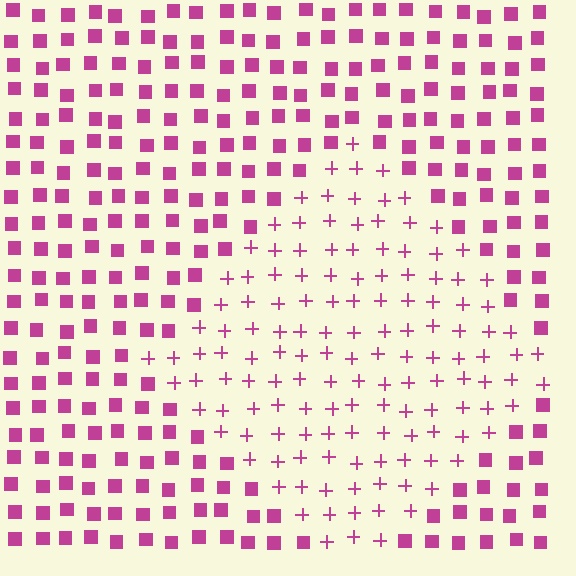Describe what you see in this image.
The image is filled with small magenta elements arranged in a uniform grid. A diamond-shaped region contains plus signs, while the surrounding area contains squares. The boundary is defined purely by the change in element shape.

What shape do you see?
I see a diamond.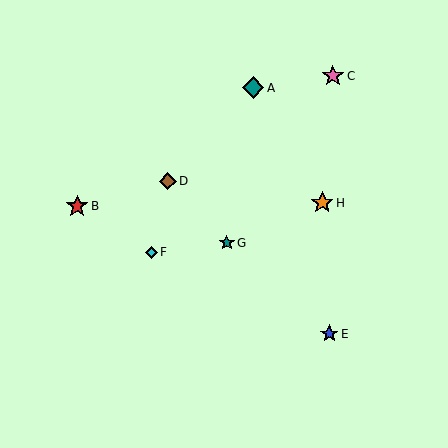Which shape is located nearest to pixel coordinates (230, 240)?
The teal star (labeled G) at (227, 243) is nearest to that location.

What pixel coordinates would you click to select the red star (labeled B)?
Click at (77, 206) to select the red star B.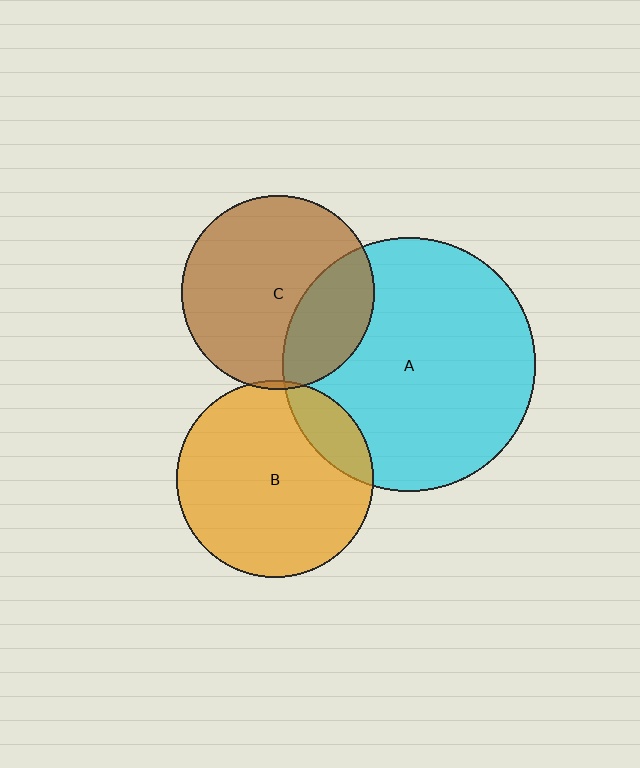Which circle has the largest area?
Circle A (cyan).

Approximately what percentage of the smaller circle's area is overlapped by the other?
Approximately 15%.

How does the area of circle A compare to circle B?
Approximately 1.7 times.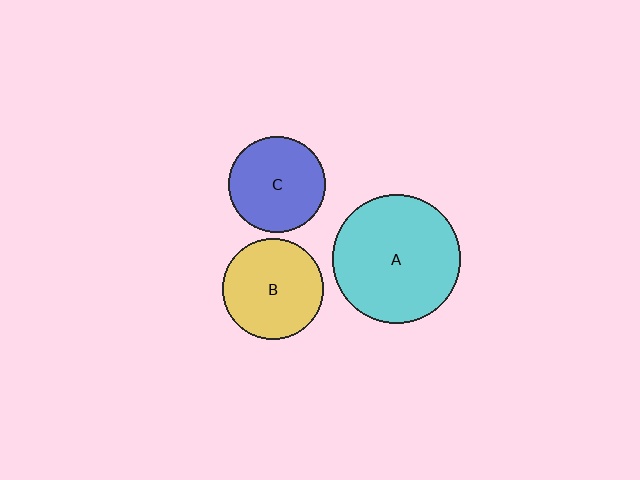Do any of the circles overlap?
No, none of the circles overlap.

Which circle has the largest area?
Circle A (cyan).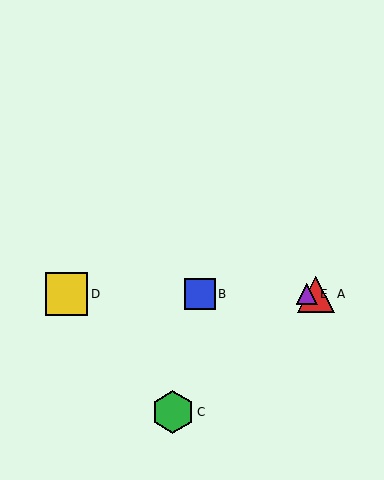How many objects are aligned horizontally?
4 objects (A, B, D, E) are aligned horizontally.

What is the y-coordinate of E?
Object E is at y≈294.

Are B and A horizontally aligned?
Yes, both are at y≈294.